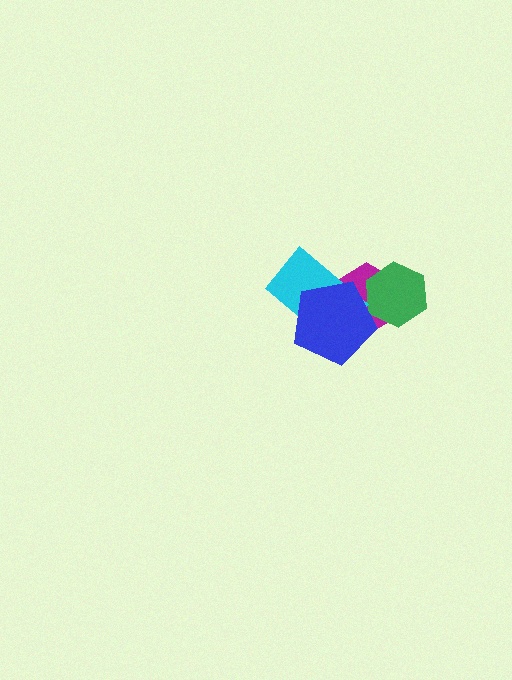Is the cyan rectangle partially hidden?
Yes, it is partially covered by another shape.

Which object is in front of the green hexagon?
The blue pentagon is in front of the green hexagon.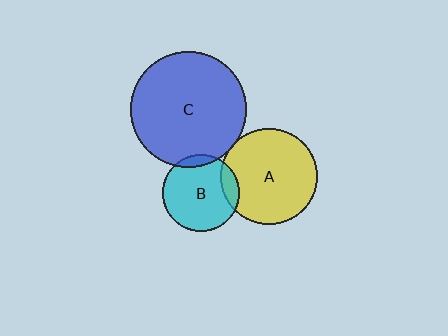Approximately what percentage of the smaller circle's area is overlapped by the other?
Approximately 5%.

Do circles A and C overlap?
Yes.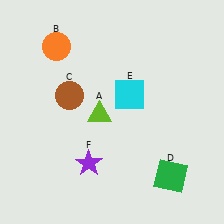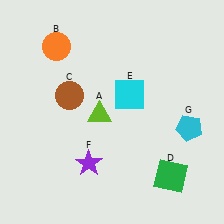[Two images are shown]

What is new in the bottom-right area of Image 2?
A cyan pentagon (G) was added in the bottom-right area of Image 2.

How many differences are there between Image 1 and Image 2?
There is 1 difference between the two images.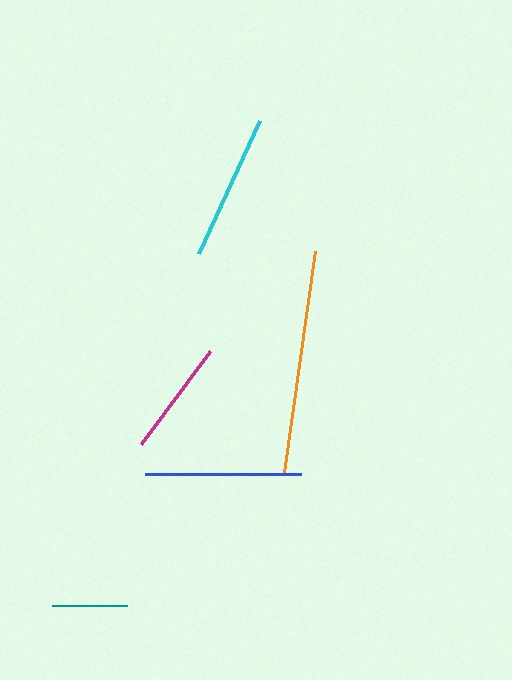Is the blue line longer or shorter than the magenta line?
The blue line is longer than the magenta line.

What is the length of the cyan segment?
The cyan segment is approximately 147 pixels long.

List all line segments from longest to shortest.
From longest to shortest: orange, blue, cyan, magenta, teal.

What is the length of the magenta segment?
The magenta segment is approximately 116 pixels long.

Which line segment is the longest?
The orange line is the longest at approximately 223 pixels.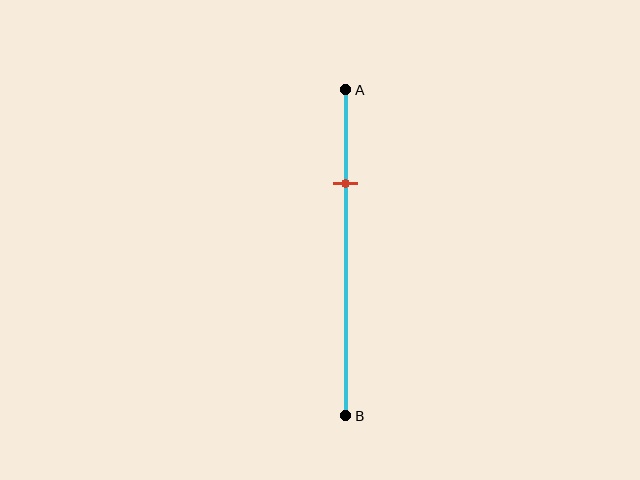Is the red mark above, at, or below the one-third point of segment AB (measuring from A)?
The red mark is above the one-third point of segment AB.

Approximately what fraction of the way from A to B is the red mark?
The red mark is approximately 30% of the way from A to B.